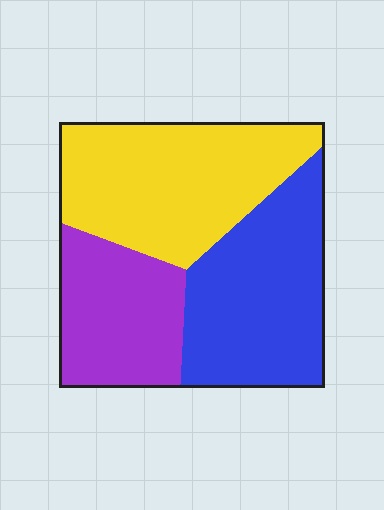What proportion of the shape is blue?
Blue takes up about three eighths (3/8) of the shape.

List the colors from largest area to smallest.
From largest to smallest: yellow, blue, purple.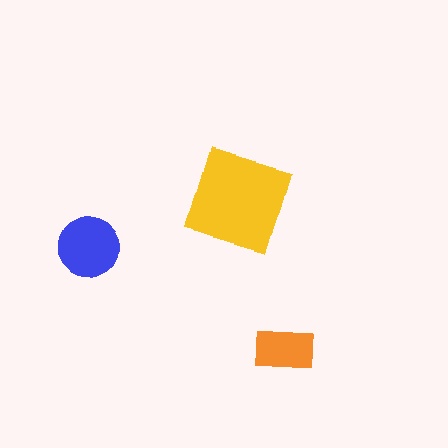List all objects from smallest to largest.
The orange rectangle, the blue circle, the yellow square.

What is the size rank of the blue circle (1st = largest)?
2nd.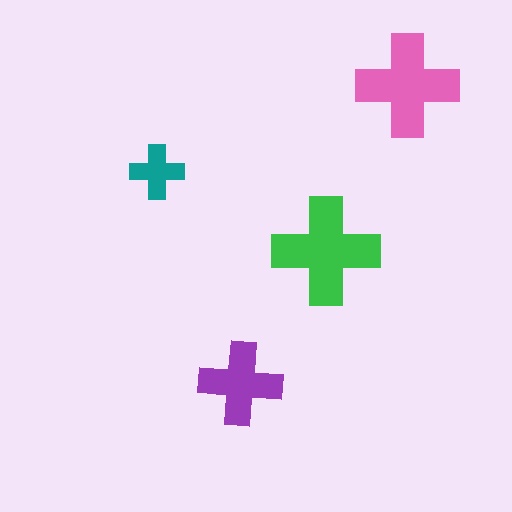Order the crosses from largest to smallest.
the green one, the pink one, the purple one, the teal one.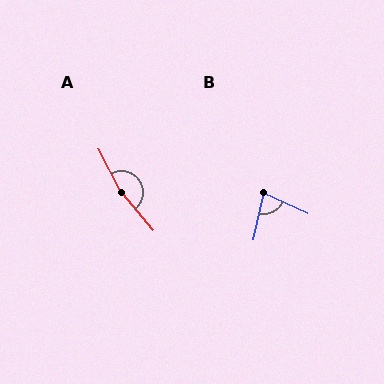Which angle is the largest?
A, at approximately 168 degrees.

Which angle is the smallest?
B, at approximately 76 degrees.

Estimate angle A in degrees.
Approximately 168 degrees.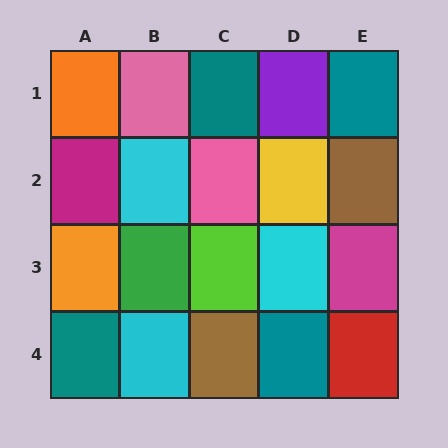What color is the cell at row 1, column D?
Purple.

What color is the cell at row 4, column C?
Brown.